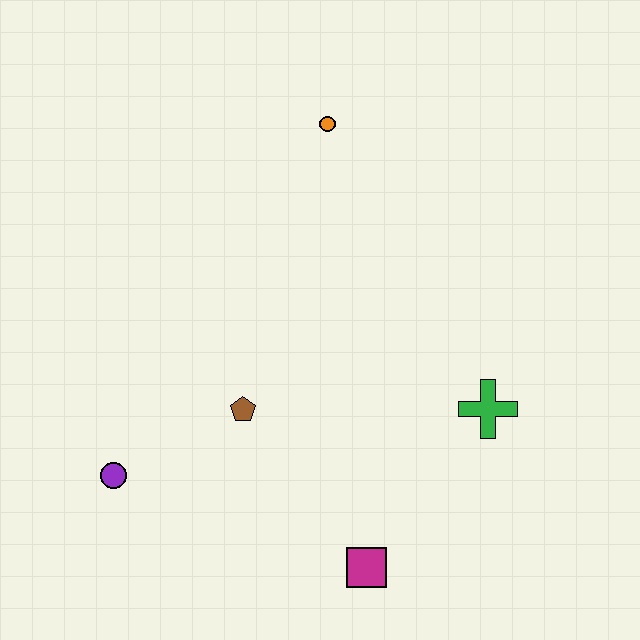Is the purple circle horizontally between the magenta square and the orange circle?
No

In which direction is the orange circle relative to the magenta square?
The orange circle is above the magenta square.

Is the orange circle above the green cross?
Yes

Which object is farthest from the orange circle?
The magenta square is farthest from the orange circle.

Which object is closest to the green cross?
The magenta square is closest to the green cross.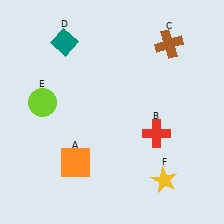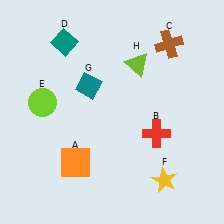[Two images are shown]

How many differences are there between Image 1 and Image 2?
There are 2 differences between the two images.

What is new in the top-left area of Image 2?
A teal diamond (G) was added in the top-left area of Image 2.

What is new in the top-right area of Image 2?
A lime triangle (H) was added in the top-right area of Image 2.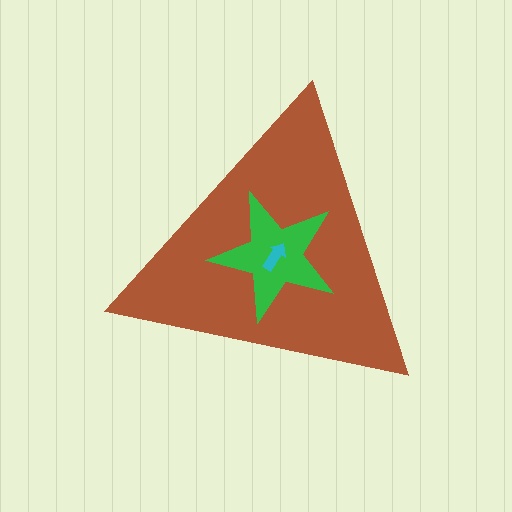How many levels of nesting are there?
3.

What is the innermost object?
The cyan arrow.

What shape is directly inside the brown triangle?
The green star.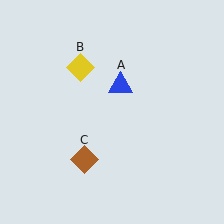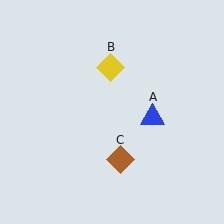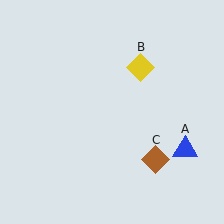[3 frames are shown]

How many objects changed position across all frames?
3 objects changed position: blue triangle (object A), yellow diamond (object B), brown diamond (object C).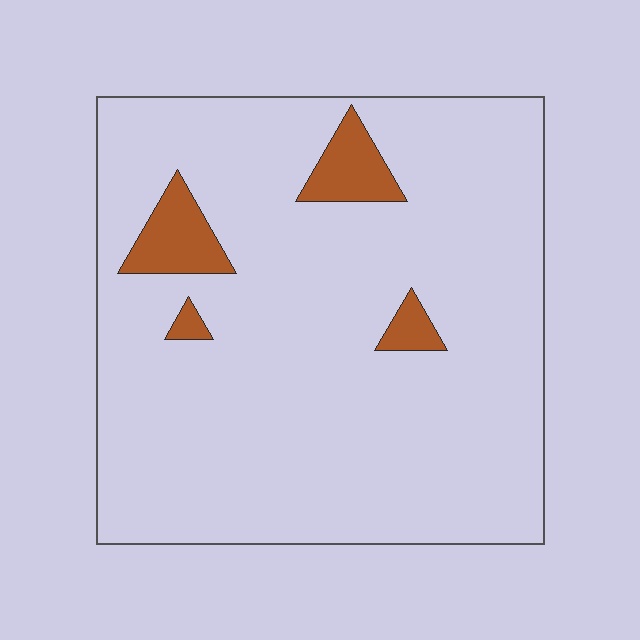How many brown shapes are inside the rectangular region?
4.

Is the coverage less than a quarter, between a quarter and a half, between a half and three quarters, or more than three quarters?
Less than a quarter.